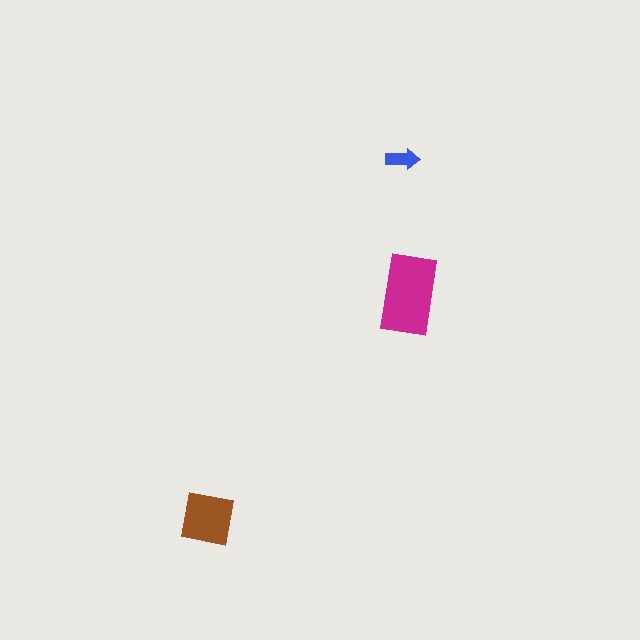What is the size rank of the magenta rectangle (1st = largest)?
1st.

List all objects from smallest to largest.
The blue arrow, the brown square, the magenta rectangle.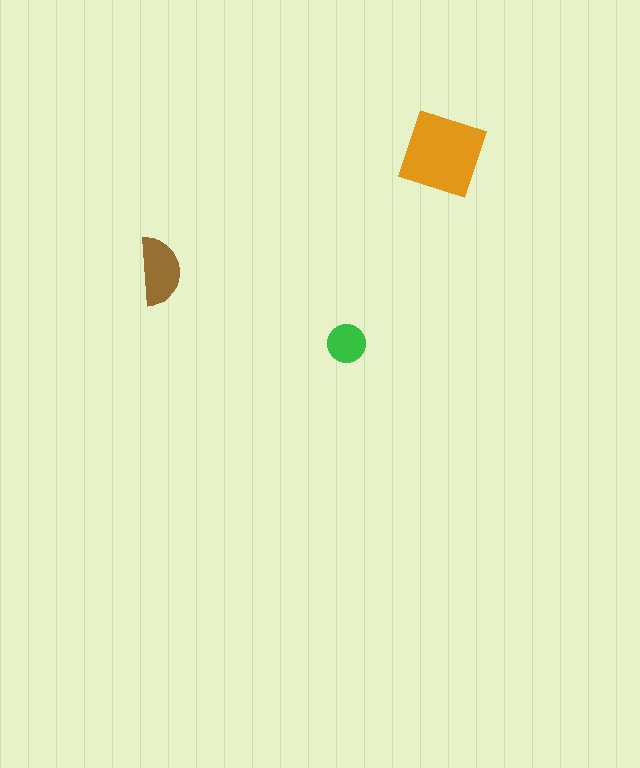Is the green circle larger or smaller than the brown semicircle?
Smaller.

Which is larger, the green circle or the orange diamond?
The orange diamond.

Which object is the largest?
The orange diamond.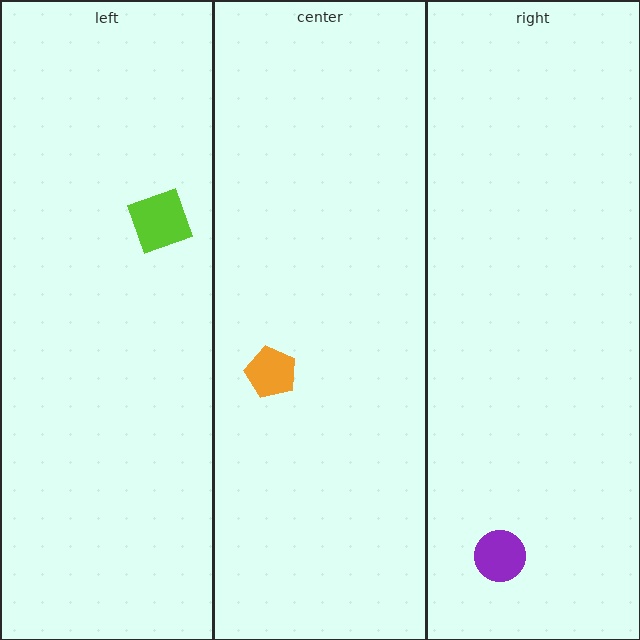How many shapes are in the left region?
1.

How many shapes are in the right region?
1.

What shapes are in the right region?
The purple circle.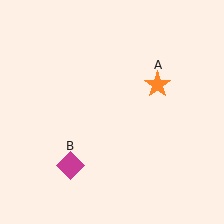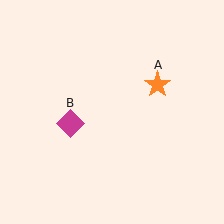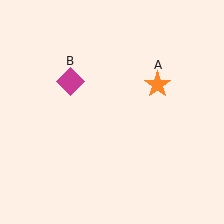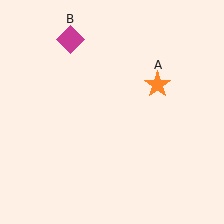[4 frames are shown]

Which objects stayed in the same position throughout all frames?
Orange star (object A) remained stationary.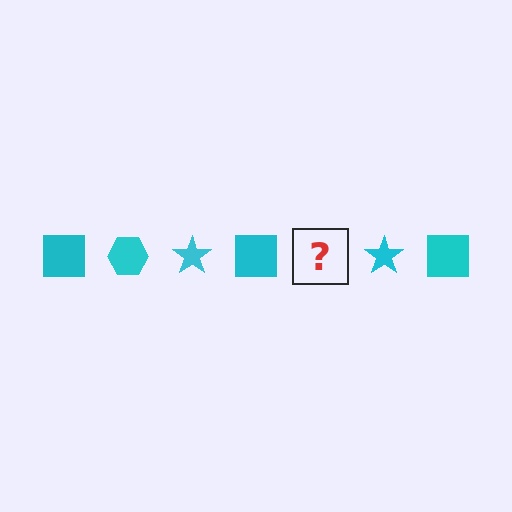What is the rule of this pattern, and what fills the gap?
The rule is that the pattern cycles through square, hexagon, star shapes in cyan. The gap should be filled with a cyan hexagon.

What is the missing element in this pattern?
The missing element is a cyan hexagon.